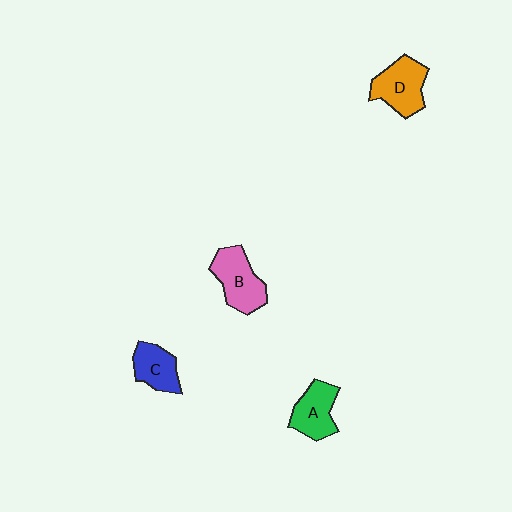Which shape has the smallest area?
Shape C (blue).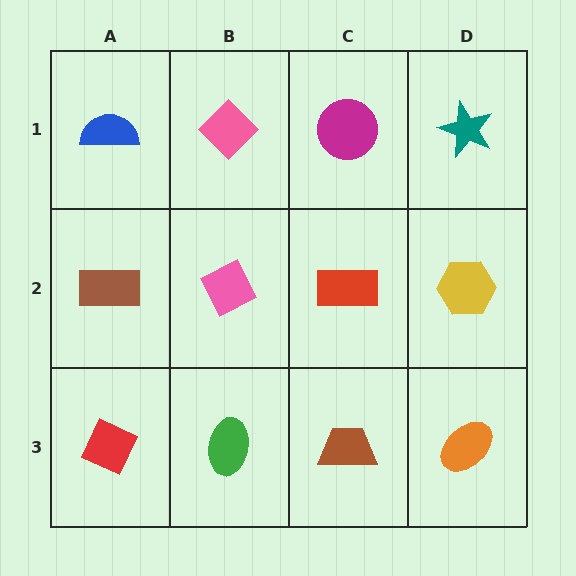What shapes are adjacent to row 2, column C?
A magenta circle (row 1, column C), a brown trapezoid (row 3, column C), a pink diamond (row 2, column B), a yellow hexagon (row 2, column D).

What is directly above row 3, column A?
A brown rectangle.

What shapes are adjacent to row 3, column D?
A yellow hexagon (row 2, column D), a brown trapezoid (row 3, column C).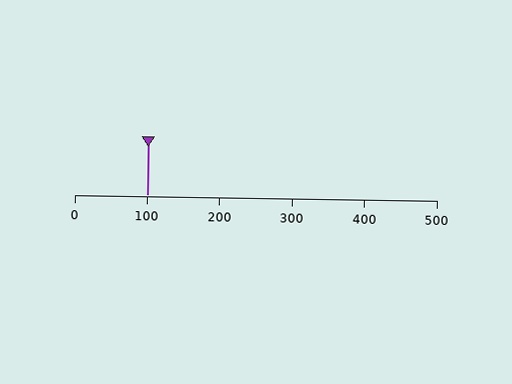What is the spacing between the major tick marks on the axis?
The major ticks are spaced 100 apart.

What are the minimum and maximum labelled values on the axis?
The axis runs from 0 to 500.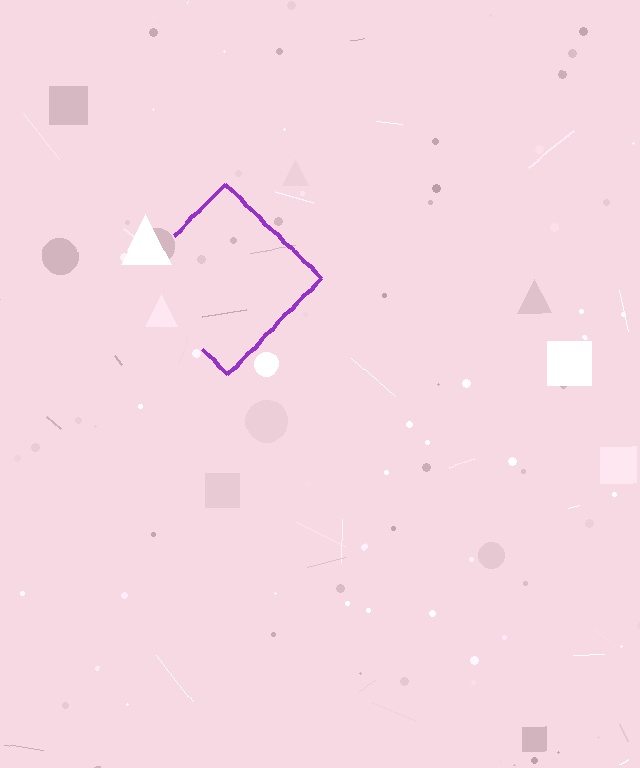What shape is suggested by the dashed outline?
The dashed outline suggests a diamond.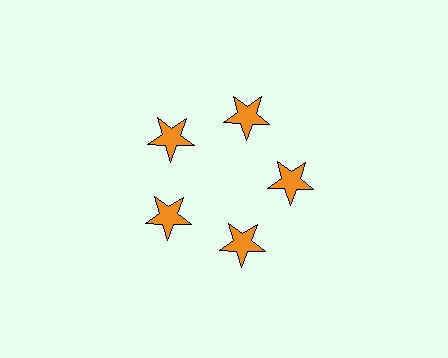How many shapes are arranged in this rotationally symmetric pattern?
There are 5 shapes, arranged in 5 groups of 1.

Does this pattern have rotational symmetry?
Yes, this pattern has 5-fold rotational symmetry. It looks the same after rotating 72 degrees around the center.